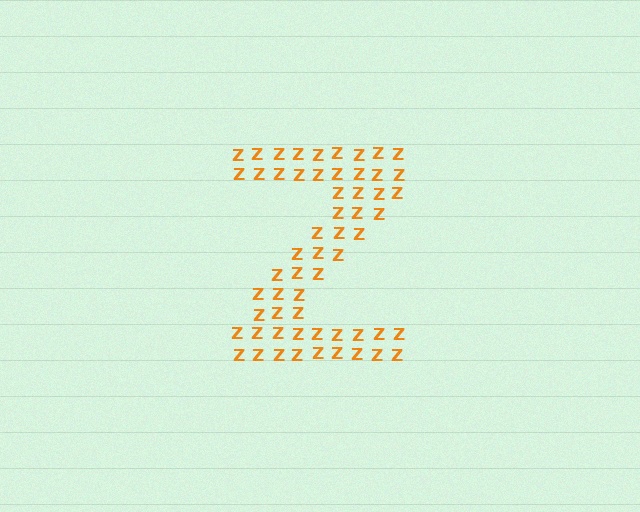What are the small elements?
The small elements are letter Z's.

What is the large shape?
The large shape is the letter Z.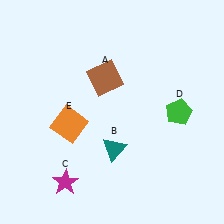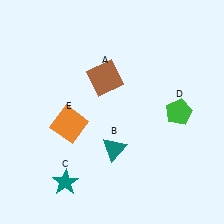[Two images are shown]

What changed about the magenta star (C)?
In Image 1, C is magenta. In Image 2, it changed to teal.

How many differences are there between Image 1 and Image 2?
There is 1 difference between the two images.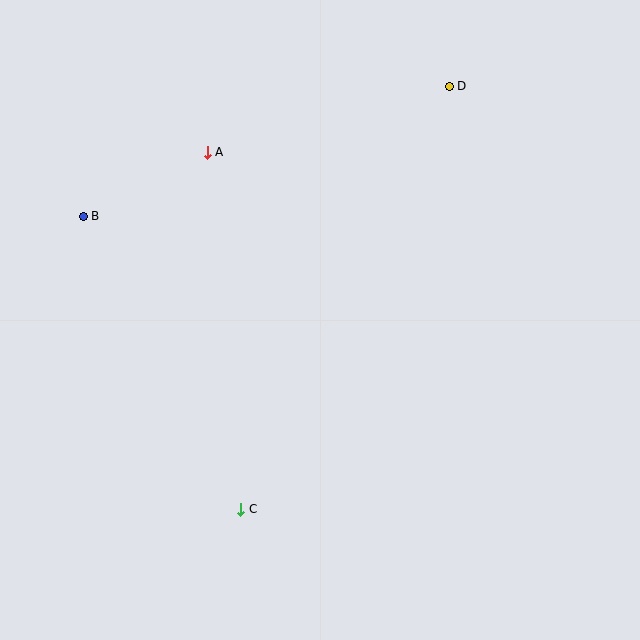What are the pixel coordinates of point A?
Point A is at (207, 152).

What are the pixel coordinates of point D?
Point D is at (449, 86).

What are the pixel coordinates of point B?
Point B is at (83, 216).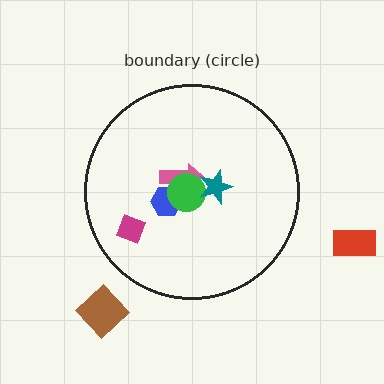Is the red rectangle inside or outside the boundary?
Outside.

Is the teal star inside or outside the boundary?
Inside.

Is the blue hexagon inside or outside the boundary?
Inside.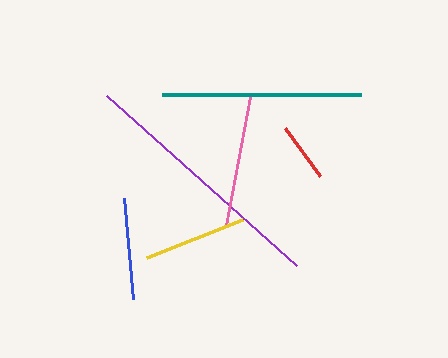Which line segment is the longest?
The purple line is the longest at approximately 255 pixels.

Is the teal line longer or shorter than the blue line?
The teal line is longer than the blue line.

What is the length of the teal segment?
The teal segment is approximately 198 pixels long.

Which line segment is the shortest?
The red line is the shortest at approximately 60 pixels.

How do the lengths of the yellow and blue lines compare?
The yellow and blue lines are approximately the same length.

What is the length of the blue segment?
The blue segment is approximately 101 pixels long.